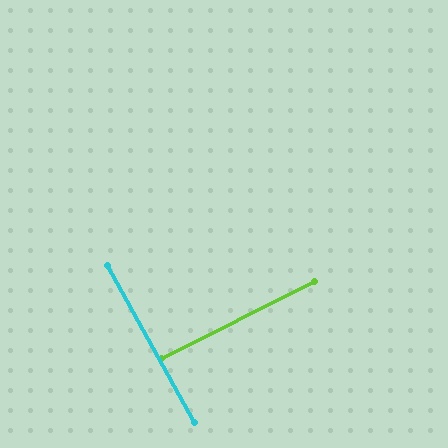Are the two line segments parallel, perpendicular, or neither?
Perpendicular — they meet at approximately 88°.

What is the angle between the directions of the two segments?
Approximately 88 degrees.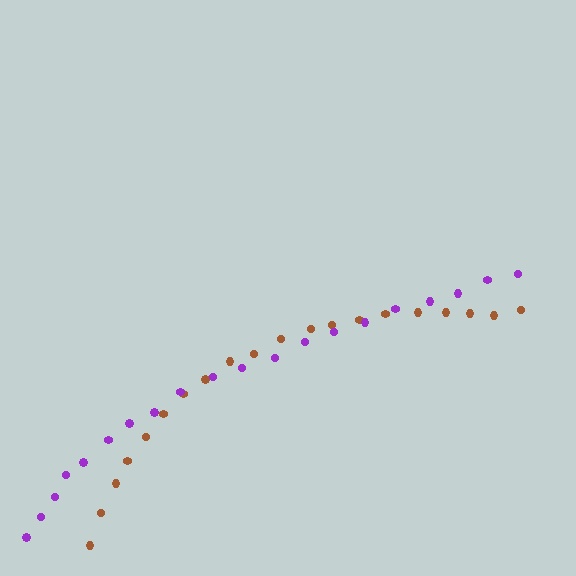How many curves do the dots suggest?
There are 2 distinct paths.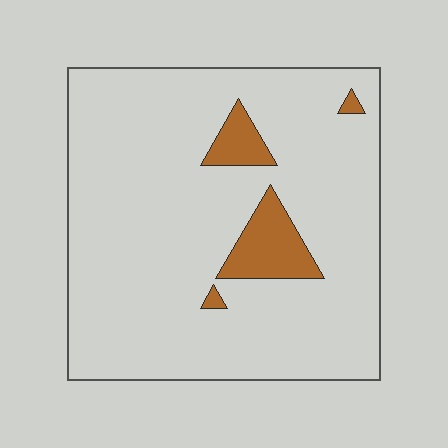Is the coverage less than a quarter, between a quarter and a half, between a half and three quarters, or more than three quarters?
Less than a quarter.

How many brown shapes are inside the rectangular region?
4.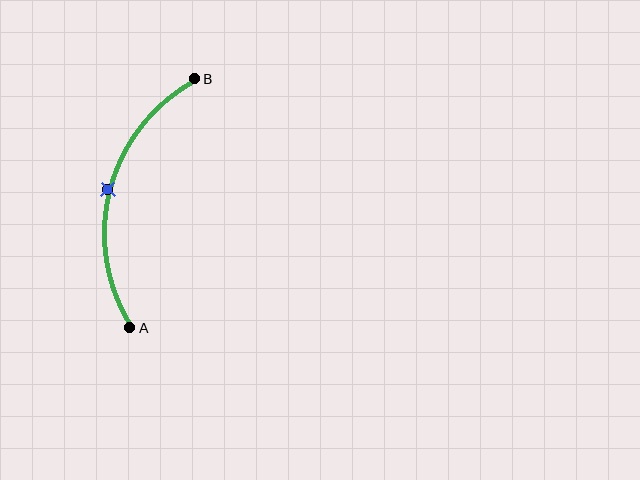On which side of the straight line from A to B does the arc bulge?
The arc bulges to the left of the straight line connecting A and B.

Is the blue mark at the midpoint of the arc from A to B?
Yes. The blue mark lies on the arc at equal arc-length from both A and B — it is the arc midpoint.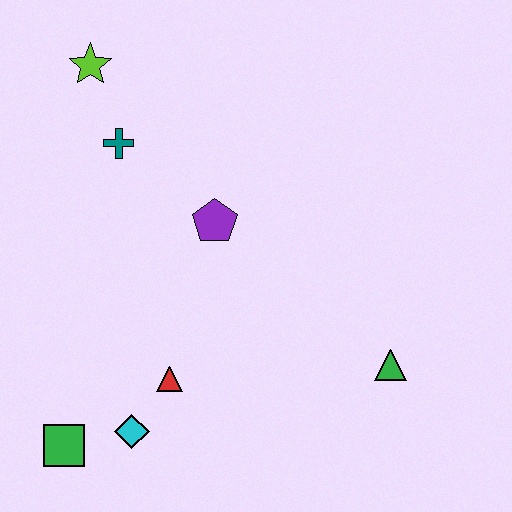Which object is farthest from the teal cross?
The green triangle is farthest from the teal cross.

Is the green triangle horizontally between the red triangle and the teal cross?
No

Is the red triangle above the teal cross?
No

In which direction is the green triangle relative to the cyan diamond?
The green triangle is to the right of the cyan diamond.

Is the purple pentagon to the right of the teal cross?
Yes